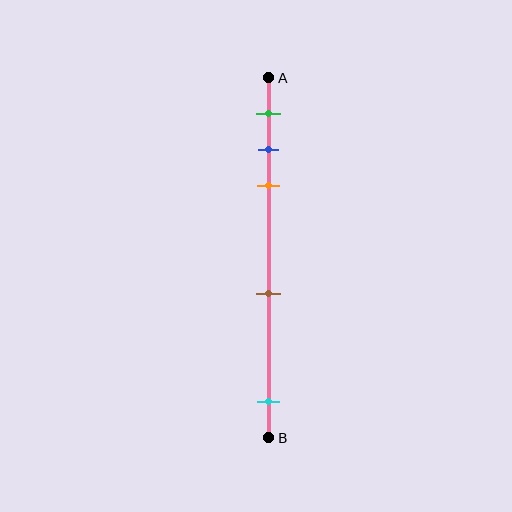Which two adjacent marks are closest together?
The blue and orange marks are the closest adjacent pair.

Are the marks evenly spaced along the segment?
No, the marks are not evenly spaced.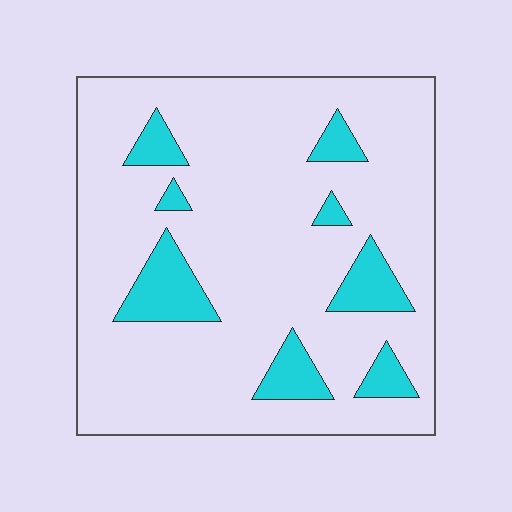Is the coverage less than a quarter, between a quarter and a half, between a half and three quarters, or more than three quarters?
Less than a quarter.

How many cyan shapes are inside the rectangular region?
8.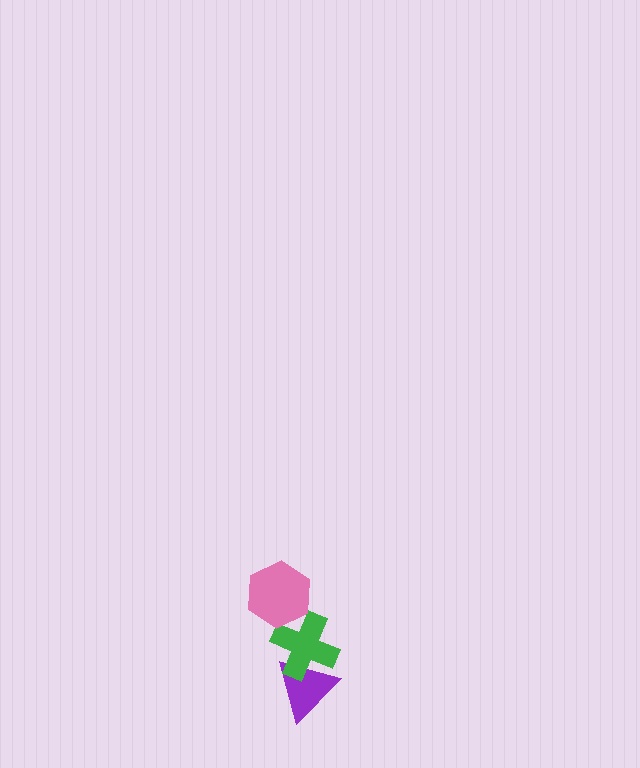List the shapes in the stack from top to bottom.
From top to bottom: the pink hexagon, the green cross, the purple triangle.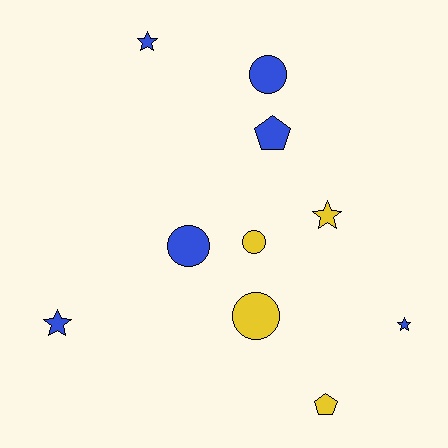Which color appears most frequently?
Blue, with 6 objects.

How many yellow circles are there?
There are 2 yellow circles.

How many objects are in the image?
There are 10 objects.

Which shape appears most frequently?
Circle, with 4 objects.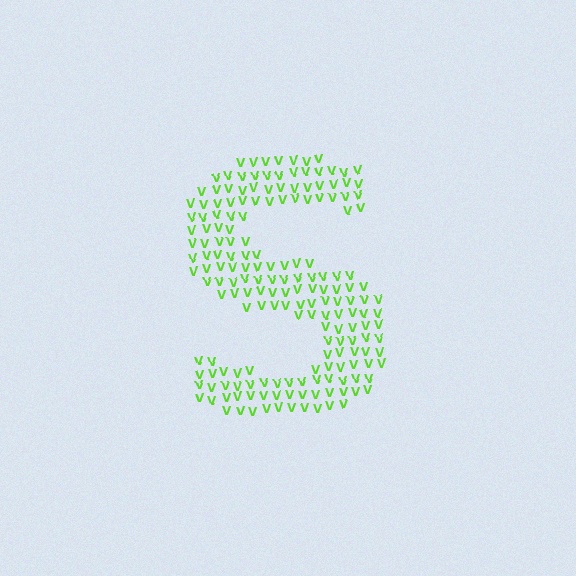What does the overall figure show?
The overall figure shows the letter S.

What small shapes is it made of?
It is made of small letter V's.